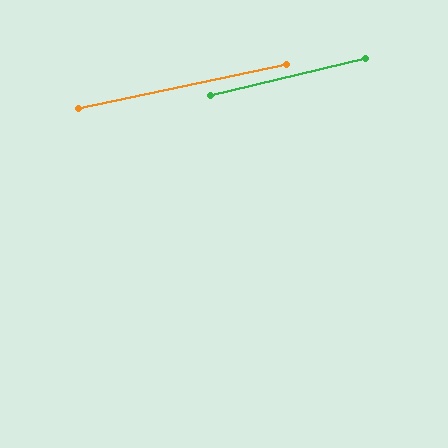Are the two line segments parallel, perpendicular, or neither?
Parallel — their directions differ by only 1.5°.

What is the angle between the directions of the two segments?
Approximately 1 degree.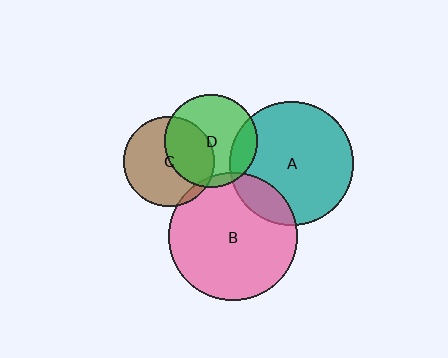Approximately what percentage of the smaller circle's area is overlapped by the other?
Approximately 15%.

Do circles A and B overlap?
Yes.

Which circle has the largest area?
Circle B (pink).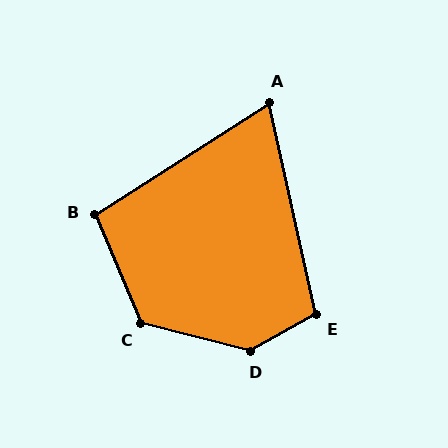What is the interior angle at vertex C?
Approximately 127 degrees (obtuse).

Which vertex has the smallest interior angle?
A, at approximately 70 degrees.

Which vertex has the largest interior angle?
D, at approximately 137 degrees.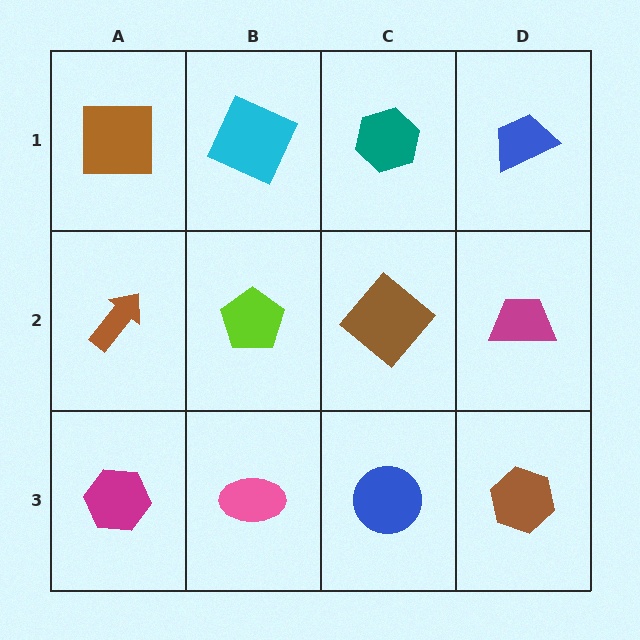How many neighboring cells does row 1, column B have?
3.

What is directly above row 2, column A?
A brown square.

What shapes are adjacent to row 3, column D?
A magenta trapezoid (row 2, column D), a blue circle (row 3, column C).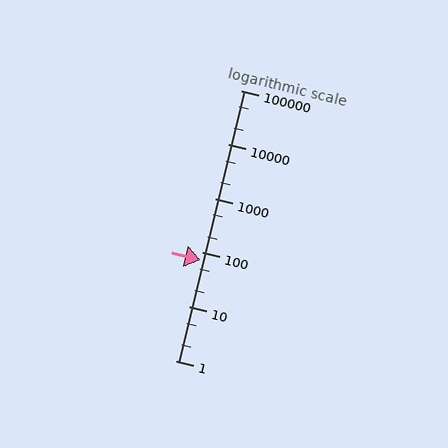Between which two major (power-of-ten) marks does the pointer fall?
The pointer is between 10 and 100.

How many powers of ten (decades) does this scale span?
The scale spans 5 decades, from 1 to 100000.